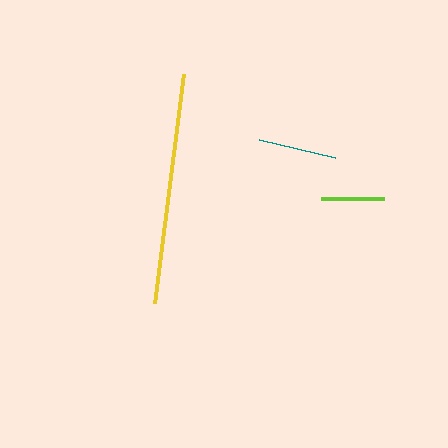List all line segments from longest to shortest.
From longest to shortest: yellow, teal, lime.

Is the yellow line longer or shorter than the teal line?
The yellow line is longer than the teal line.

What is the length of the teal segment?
The teal segment is approximately 78 pixels long.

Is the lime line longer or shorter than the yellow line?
The yellow line is longer than the lime line.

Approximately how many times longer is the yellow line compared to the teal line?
The yellow line is approximately 2.9 times the length of the teal line.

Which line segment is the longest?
The yellow line is the longest at approximately 231 pixels.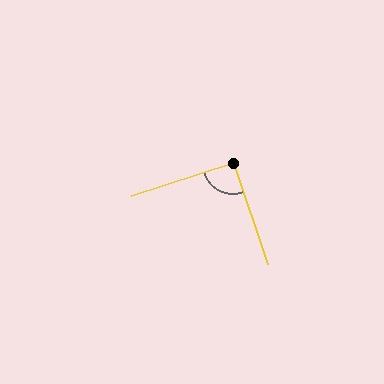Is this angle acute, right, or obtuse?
It is approximately a right angle.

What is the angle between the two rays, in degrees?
Approximately 91 degrees.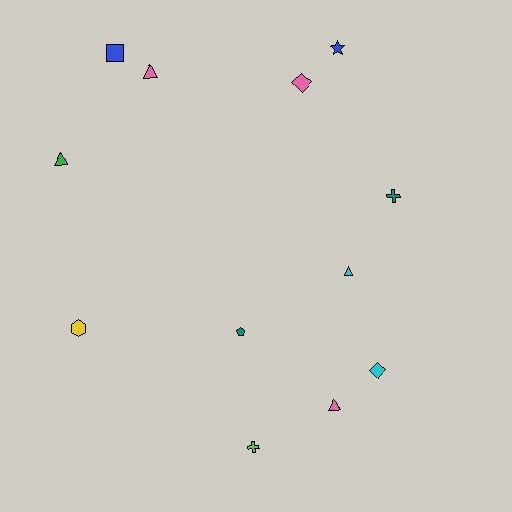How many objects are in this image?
There are 12 objects.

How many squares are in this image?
There is 1 square.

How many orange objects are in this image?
There are no orange objects.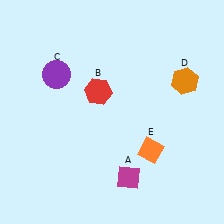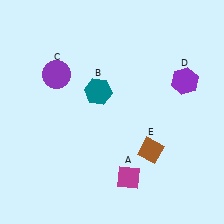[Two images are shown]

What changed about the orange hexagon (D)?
In Image 1, D is orange. In Image 2, it changed to purple.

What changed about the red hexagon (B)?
In Image 1, B is red. In Image 2, it changed to teal.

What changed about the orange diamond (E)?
In Image 1, E is orange. In Image 2, it changed to brown.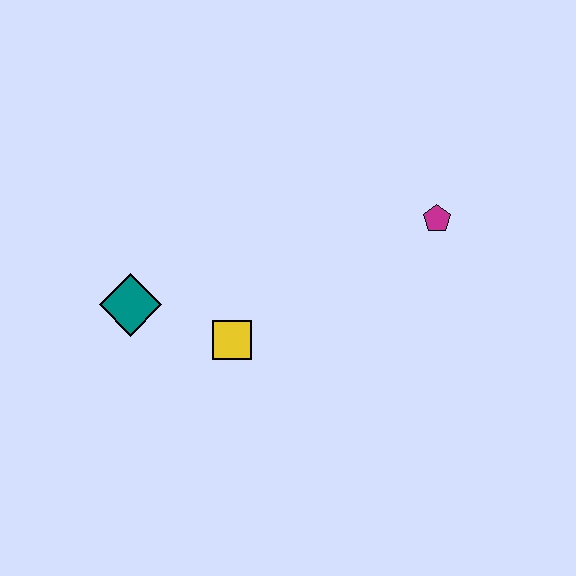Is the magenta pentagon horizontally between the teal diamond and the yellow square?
No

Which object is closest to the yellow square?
The teal diamond is closest to the yellow square.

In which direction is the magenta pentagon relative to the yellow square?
The magenta pentagon is to the right of the yellow square.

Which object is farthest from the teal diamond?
The magenta pentagon is farthest from the teal diamond.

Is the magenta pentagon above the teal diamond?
Yes